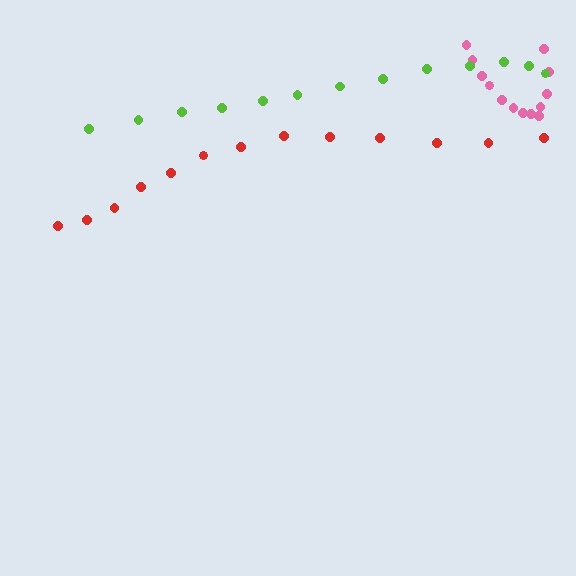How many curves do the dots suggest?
There are 3 distinct paths.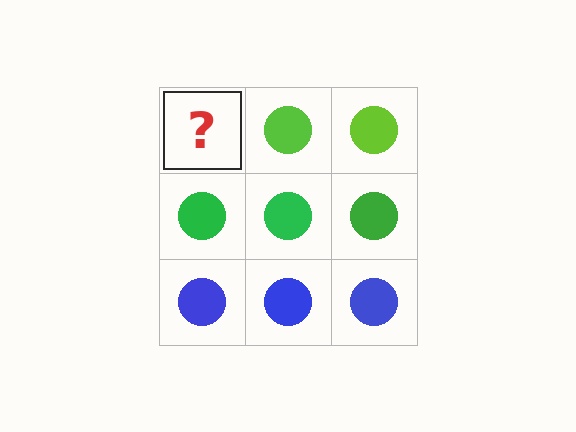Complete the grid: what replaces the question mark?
The question mark should be replaced with a lime circle.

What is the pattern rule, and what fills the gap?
The rule is that each row has a consistent color. The gap should be filled with a lime circle.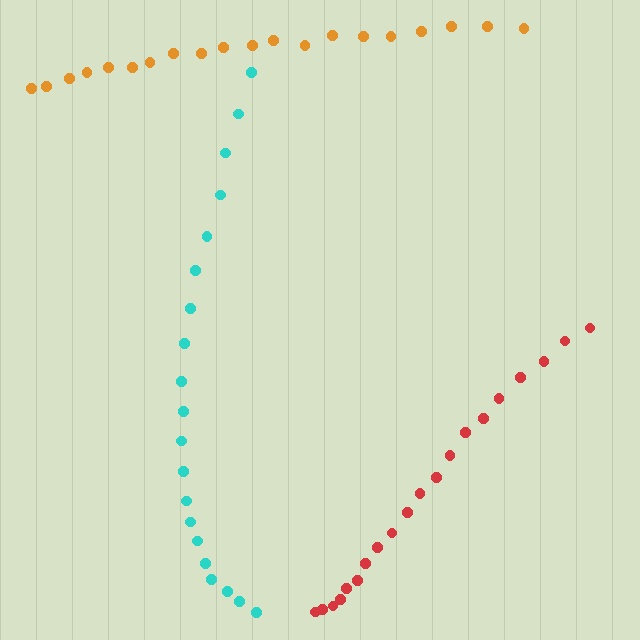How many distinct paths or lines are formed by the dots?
There are 3 distinct paths.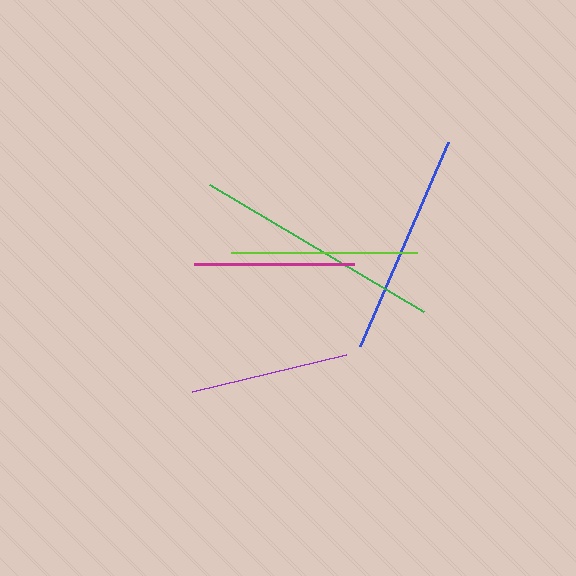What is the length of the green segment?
The green segment is approximately 249 pixels long.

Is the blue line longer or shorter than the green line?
The green line is longer than the blue line.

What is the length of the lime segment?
The lime segment is approximately 186 pixels long.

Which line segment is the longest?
The green line is the longest at approximately 249 pixels.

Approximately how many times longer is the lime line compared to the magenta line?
The lime line is approximately 1.2 times the length of the magenta line.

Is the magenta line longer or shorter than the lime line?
The lime line is longer than the magenta line.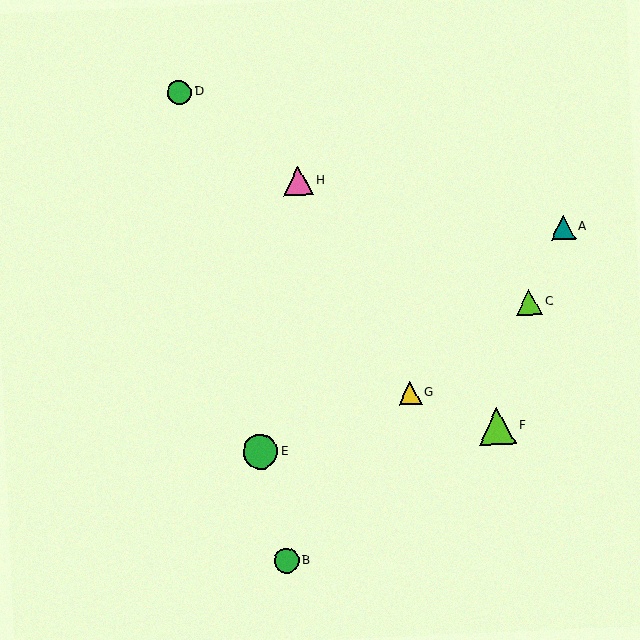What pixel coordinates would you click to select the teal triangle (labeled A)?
Click at (563, 227) to select the teal triangle A.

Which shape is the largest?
The lime triangle (labeled F) is the largest.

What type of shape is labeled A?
Shape A is a teal triangle.